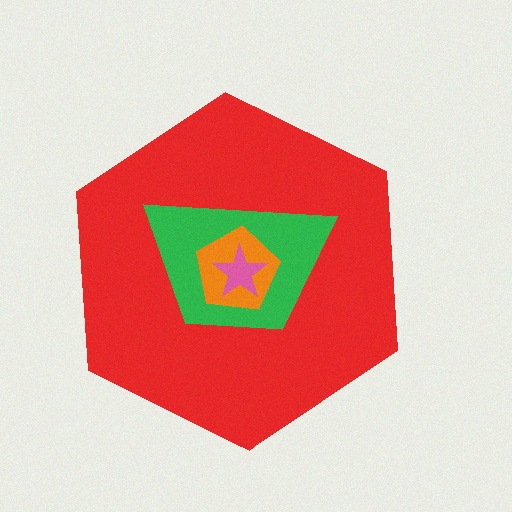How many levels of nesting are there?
4.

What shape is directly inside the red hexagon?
The green trapezoid.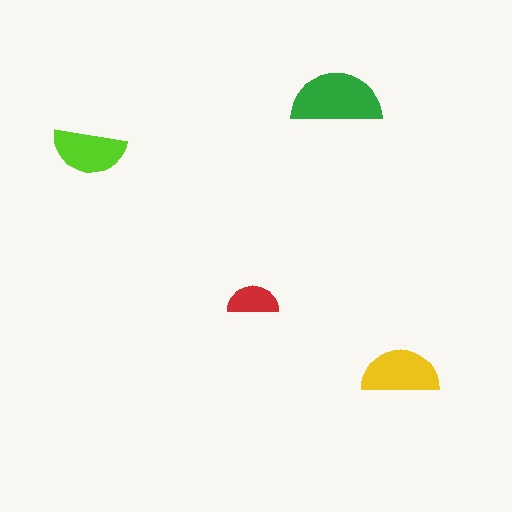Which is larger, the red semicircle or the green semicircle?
The green one.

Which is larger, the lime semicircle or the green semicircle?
The green one.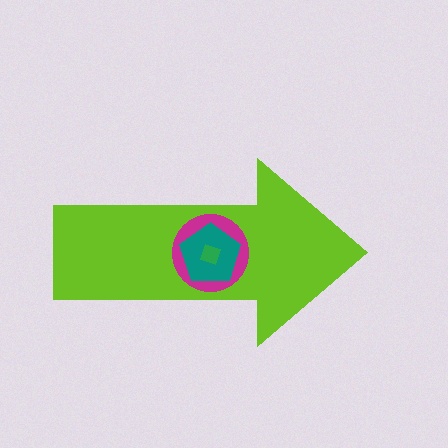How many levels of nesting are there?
4.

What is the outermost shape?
The lime arrow.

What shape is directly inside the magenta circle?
The teal pentagon.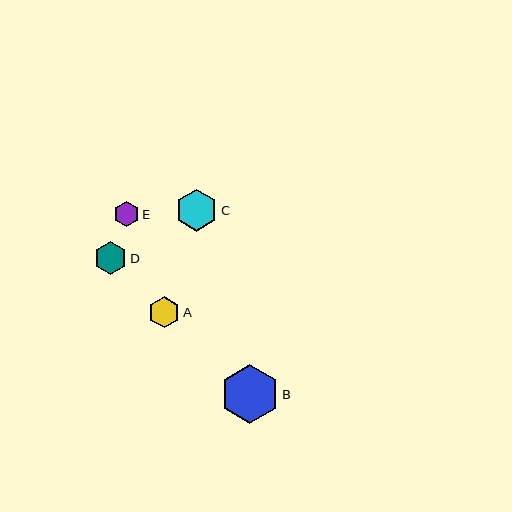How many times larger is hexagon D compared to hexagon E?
Hexagon D is approximately 1.3 times the size of hexagon E.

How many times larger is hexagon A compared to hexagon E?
Hexagon A is approximately 1.2 times the size of hexagon E.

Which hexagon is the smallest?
Hexagon E is the smallest with a size of approximately 25 pixels.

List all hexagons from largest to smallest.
From largest to smallest: B, C, D, A, E.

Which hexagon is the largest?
Hexagon B is the largest with a size of approximately 59 pixels.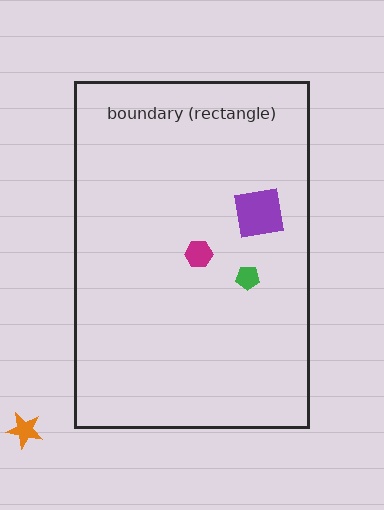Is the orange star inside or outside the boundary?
Outside.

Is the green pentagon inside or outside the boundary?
Inside.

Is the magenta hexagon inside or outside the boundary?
Inside.